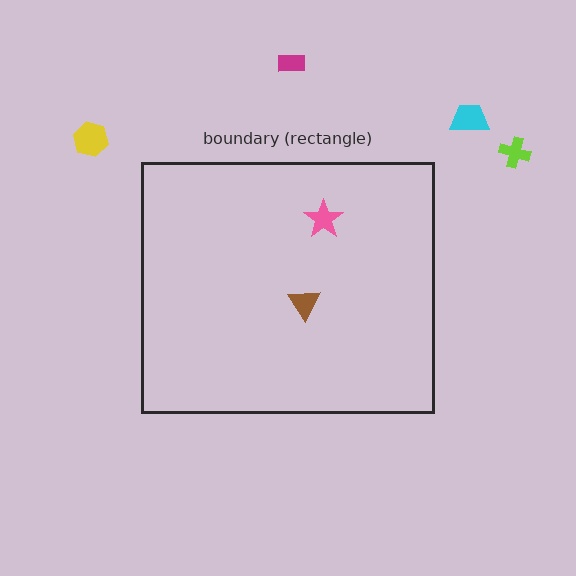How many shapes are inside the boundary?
2 inside, 4 outside.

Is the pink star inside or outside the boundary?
Inside.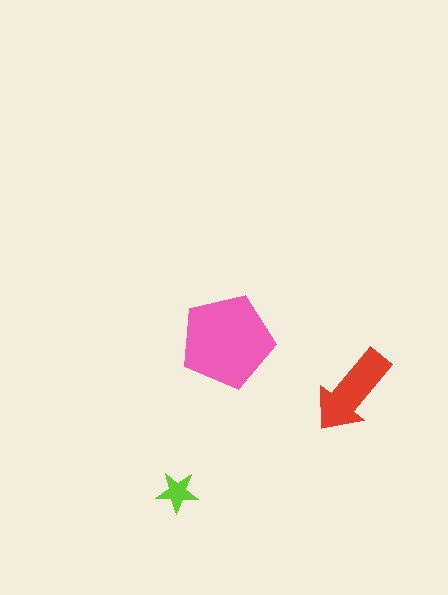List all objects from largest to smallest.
The pink pentagon, the red arrow, the lime star.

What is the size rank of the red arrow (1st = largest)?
2nd.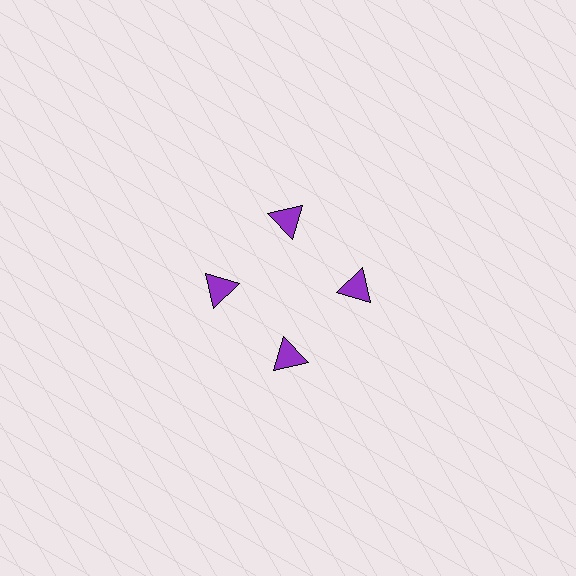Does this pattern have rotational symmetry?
Yes, this pattern has 4-fold rotational symmetry. It looks the same after rotating 90 degrees around the center.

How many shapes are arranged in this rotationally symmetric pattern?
There are 4 shapes, arranged in 4 groups of 1.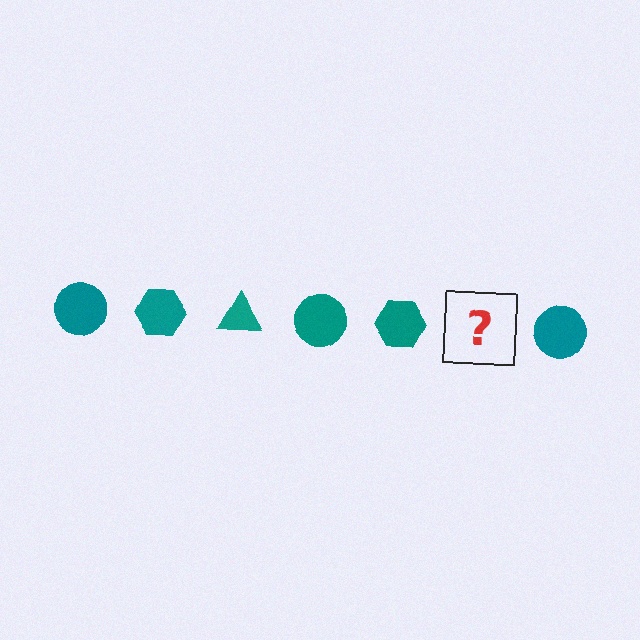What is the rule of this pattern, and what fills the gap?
The rule is that the pattern cycles through circle, hexagon, triangle shapes in teal. The gap should be filled with a teal triangle.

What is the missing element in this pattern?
The missing element is a teal triangle.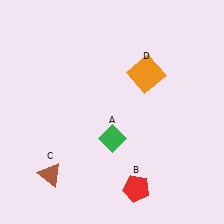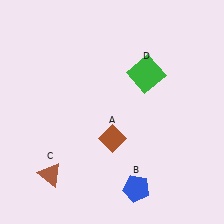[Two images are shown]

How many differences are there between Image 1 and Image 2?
There are 3 differences between the two images.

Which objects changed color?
A changed from green to brown. B changed from red to blue. D changed from orange to green.